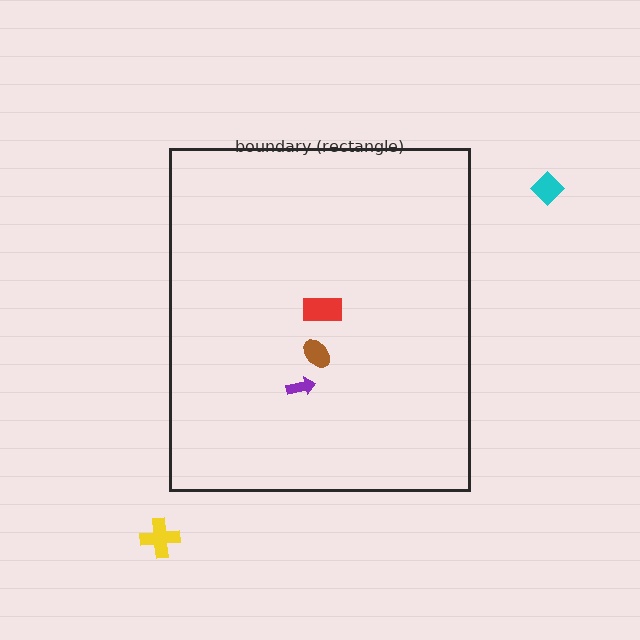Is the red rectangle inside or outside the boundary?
Inside.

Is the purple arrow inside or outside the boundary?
Inside.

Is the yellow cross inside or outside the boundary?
Outside.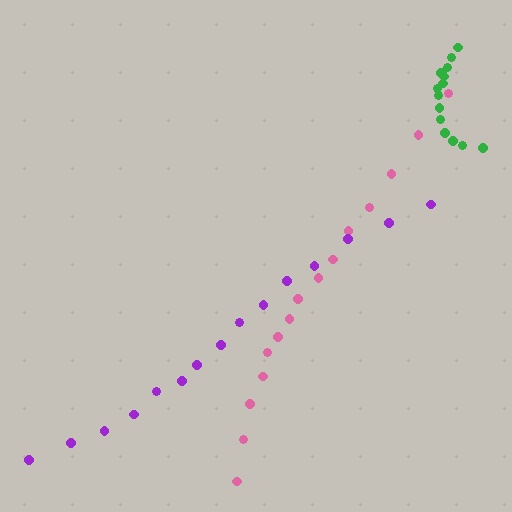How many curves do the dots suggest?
There are 3 distinct paths.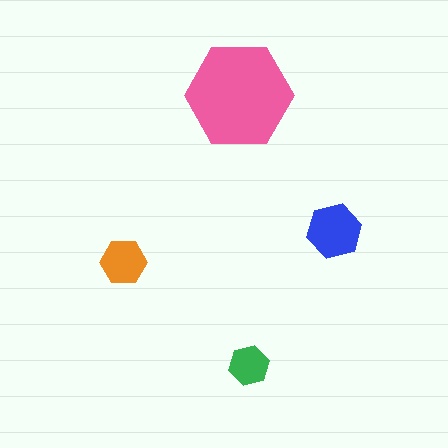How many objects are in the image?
There are 4 objects in the image.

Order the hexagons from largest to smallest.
the pink one, the blue one, the orange one, the green one.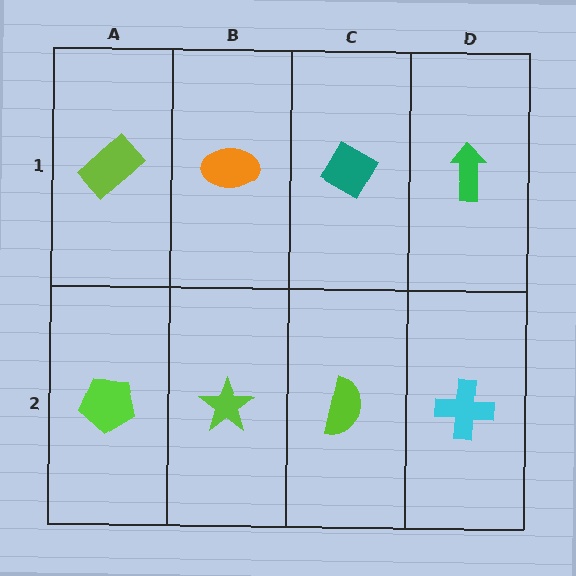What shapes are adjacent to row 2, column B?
An orange ellipse (row 1, column B), a lime pentagon (row 2, column A), a lime semicircle (row 2, column C).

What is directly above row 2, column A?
A lime rectangle.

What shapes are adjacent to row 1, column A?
A lime pentagon (row 2, column A), an orange ellipse (row 1, column B).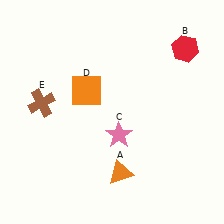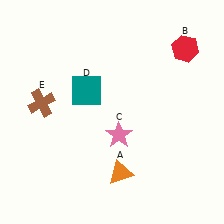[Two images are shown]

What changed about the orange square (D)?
In Image 1, D is orange. In Image 2, it changed to teal.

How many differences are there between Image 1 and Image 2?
There is 1 difference between the two images.